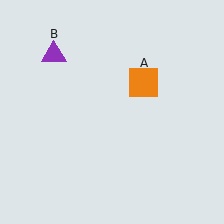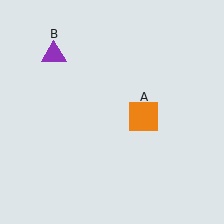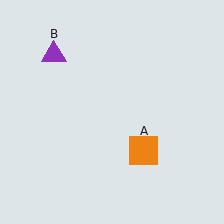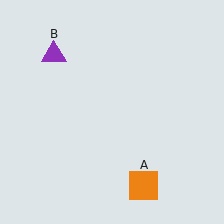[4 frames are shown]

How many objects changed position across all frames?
1 object changed position: orange square (object A).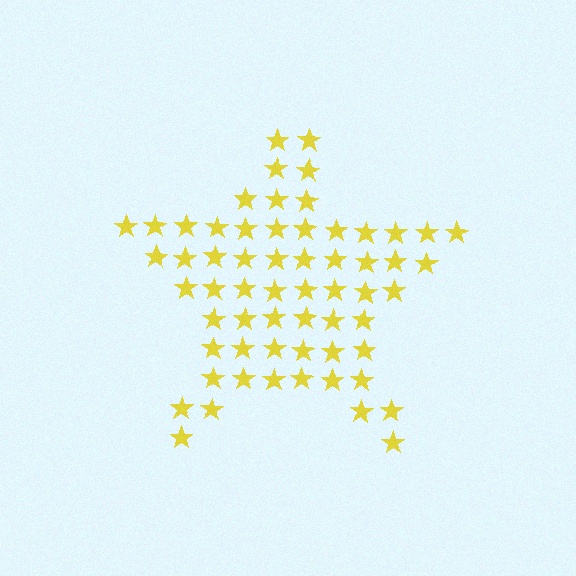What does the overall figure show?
The overall figure shows a star.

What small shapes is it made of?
It is made of small stars.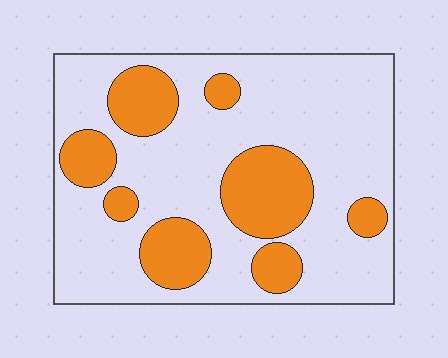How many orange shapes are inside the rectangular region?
8.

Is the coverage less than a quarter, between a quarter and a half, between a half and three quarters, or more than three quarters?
Between a quarter and a half.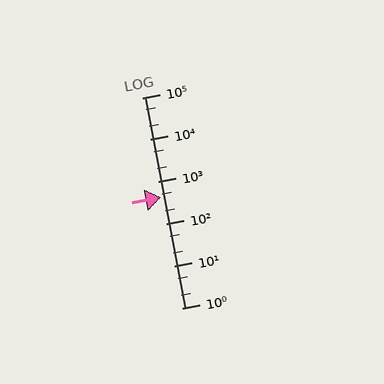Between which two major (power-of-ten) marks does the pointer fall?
The pointer is between 100 and 1000.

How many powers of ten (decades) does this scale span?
The scale spans 5 decades, from 1 to 100000.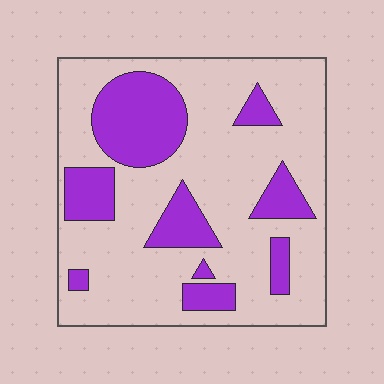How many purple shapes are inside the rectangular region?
9.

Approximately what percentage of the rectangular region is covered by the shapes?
Approximately 25%.